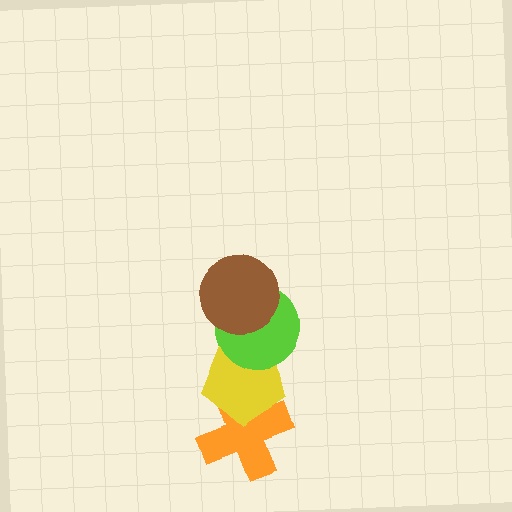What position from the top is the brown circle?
The brown circle is 1st from the top.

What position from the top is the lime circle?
The lime circle is 2nd from the top.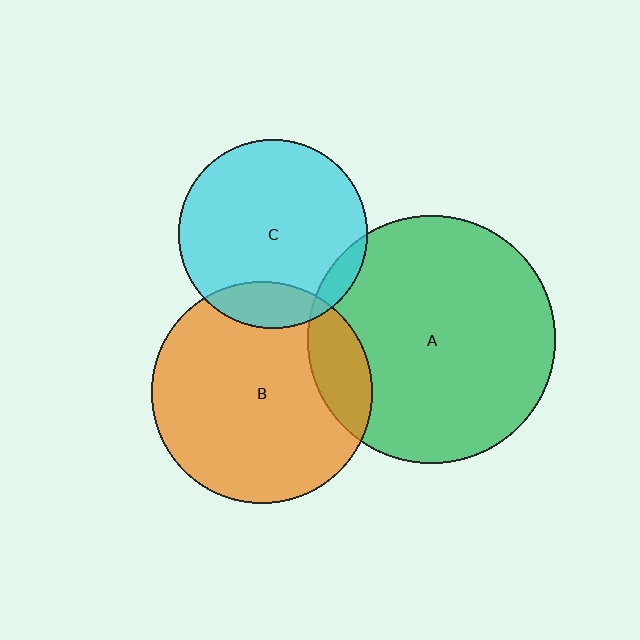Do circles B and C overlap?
Yes.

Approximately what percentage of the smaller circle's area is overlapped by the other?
Approximately 15%.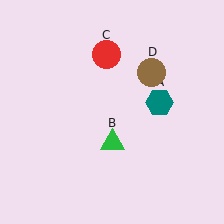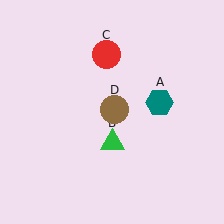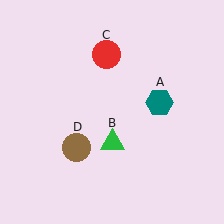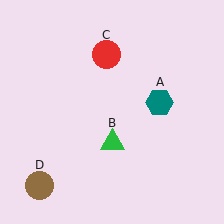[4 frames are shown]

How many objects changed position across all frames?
1 object changed position: brown circle (object D).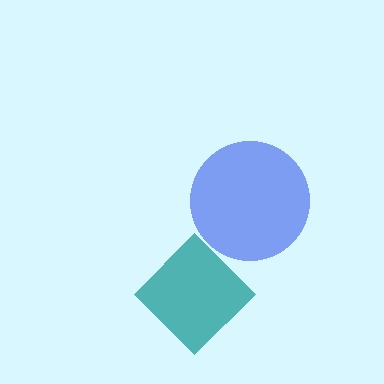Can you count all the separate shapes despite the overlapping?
Yes, there are 2 separate shapes.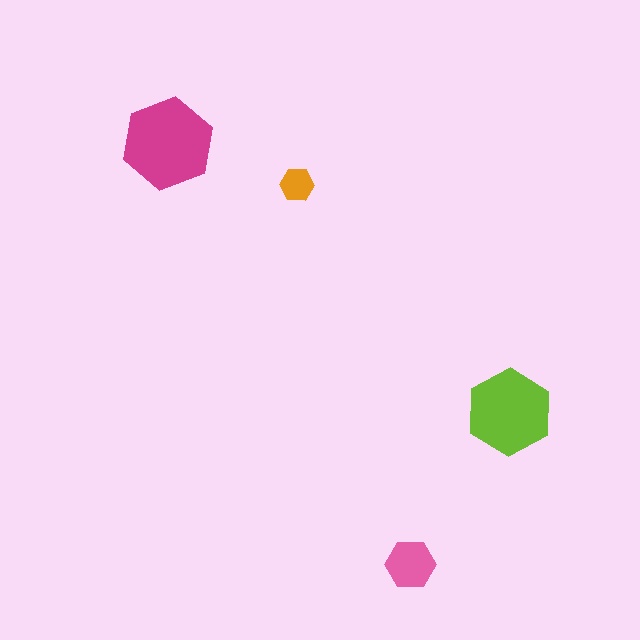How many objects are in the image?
There are 4 objects in the image.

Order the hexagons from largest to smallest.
the magenta one, the lime one, the pink one, the orange one.